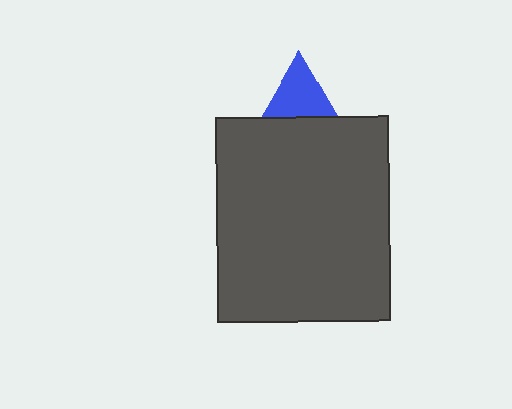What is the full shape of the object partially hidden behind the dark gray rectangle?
The partially hidden object is a blue triangle.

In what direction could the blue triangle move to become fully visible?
The blue triangle could move up. That would shift it out from behind the dark gray rectangle entirely.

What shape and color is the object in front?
The object in front is a dark gray rectangle.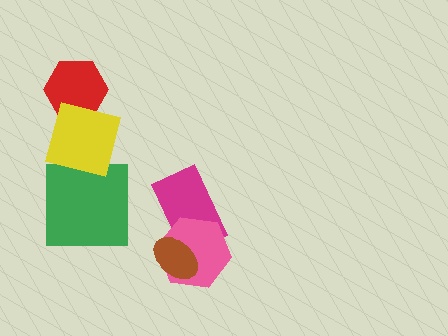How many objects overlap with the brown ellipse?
2 objects overlap with the brown ellipse.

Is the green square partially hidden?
Yes, it is partially covered by another shape.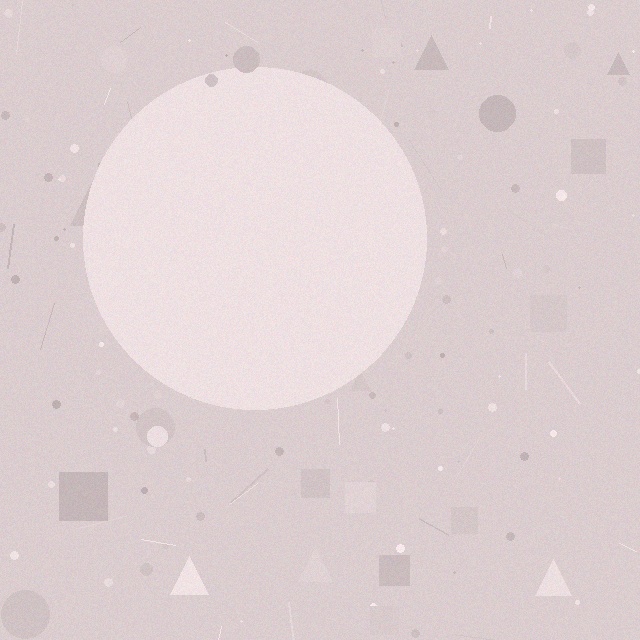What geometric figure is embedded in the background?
A circle is embedded in the background.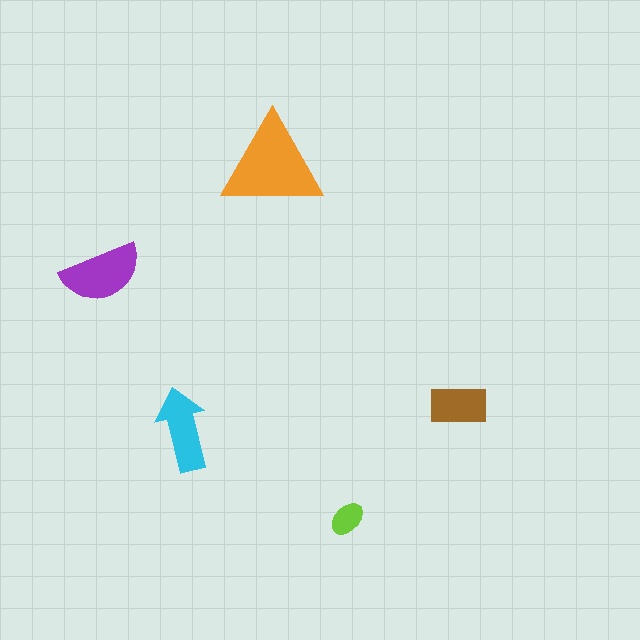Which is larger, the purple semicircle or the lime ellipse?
The purple semicircle.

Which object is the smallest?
The lime ellipse.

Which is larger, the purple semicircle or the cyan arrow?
The purple semicircle.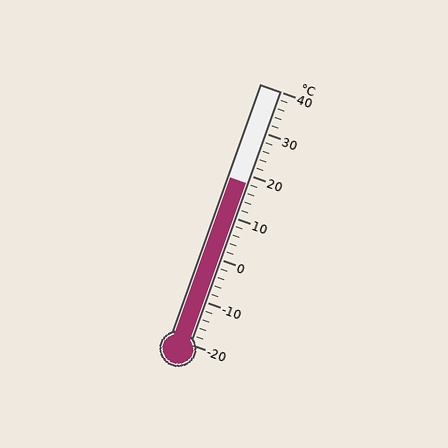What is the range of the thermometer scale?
The thermometer scale ranges from -20°C to 40°C.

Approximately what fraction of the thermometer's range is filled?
The thermometer is filled to approximately 65% of its range.